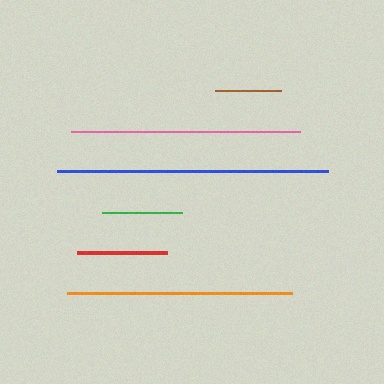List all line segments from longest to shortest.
From longest to shortest: blue, pink, orange, red, green, brown.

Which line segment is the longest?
The blue line is the longest at approximately 271 pixels.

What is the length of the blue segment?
The blue segment is approximately 271 pixels long.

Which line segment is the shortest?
The brown line is the shortest at approximately 66 pixels.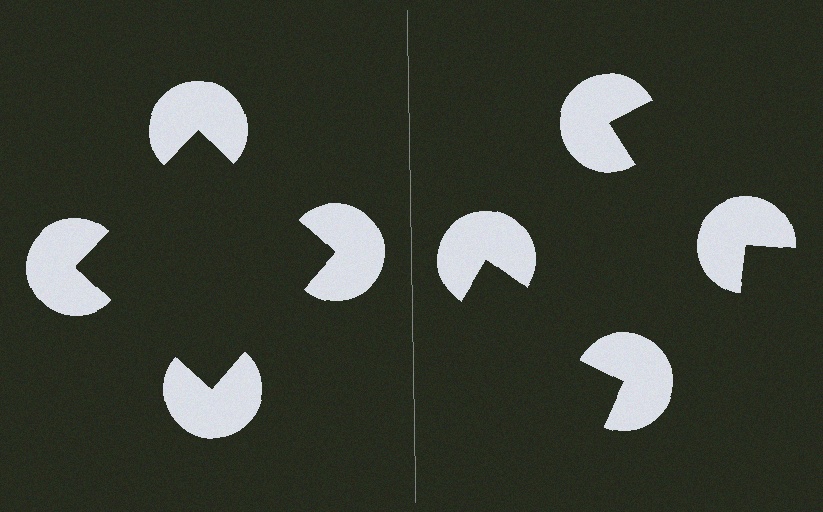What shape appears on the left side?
An illusory square.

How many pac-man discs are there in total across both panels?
8 — 4 on each side.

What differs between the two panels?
The pac-man discs are positioned identically on both sides; only the wedge orientations differ. On the left they align to a square; on the right they are misaligned.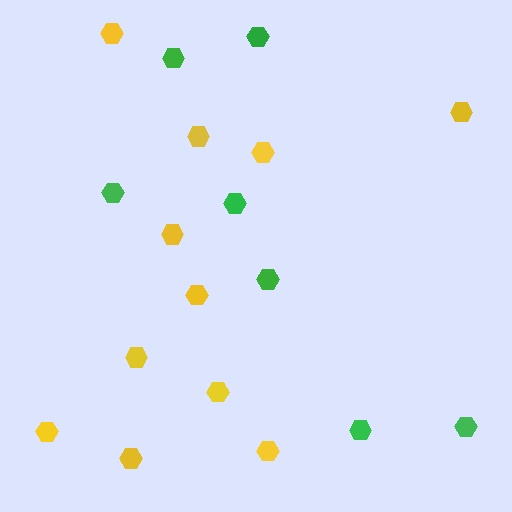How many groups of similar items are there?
There are 2 groups: one group of yellow hexagons (11) and one group of green hexagons (7).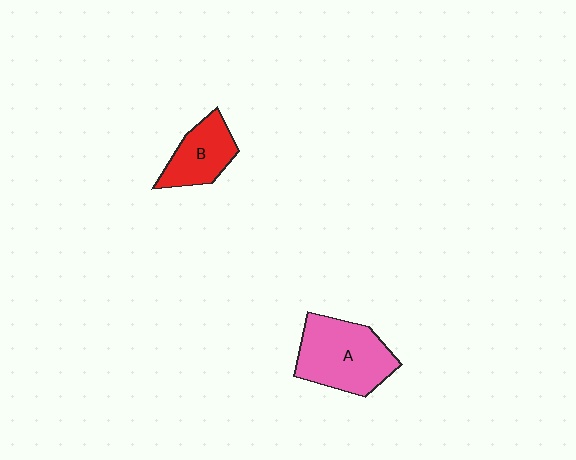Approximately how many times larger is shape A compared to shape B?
Approximately 1.6 times.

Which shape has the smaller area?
Shape B (red).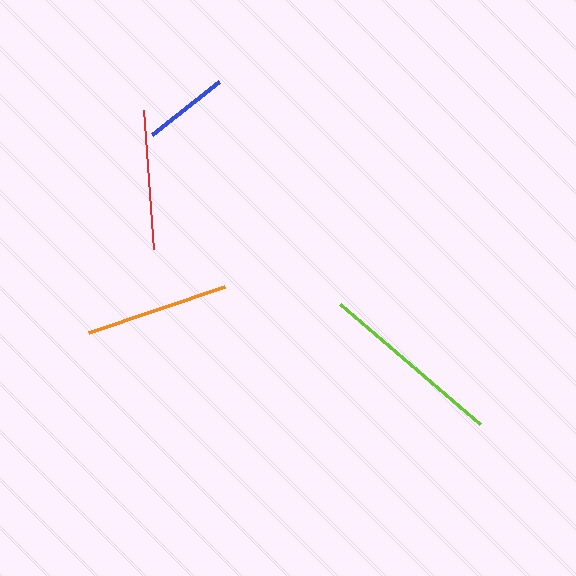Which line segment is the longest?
The lime line is the longest at approximately 184 pixels.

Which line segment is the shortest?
The blue line is the shortest at approximately 86 pixels.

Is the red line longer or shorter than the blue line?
The red line is longer than the blue line.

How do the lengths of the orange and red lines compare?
The orange and red lines are approximately the same length.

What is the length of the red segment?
The red segment is approximately 140 pixels long.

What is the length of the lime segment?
The lime segment is approximately 184 pixels long.